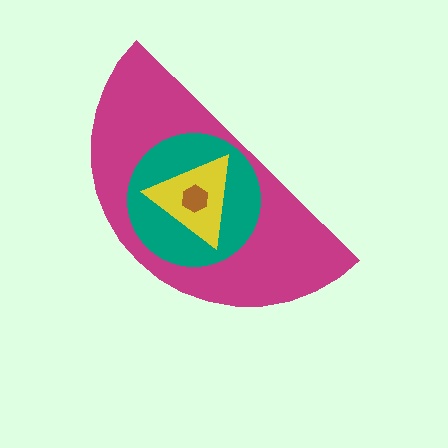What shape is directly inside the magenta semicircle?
The teal circle.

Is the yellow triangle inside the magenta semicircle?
Yes.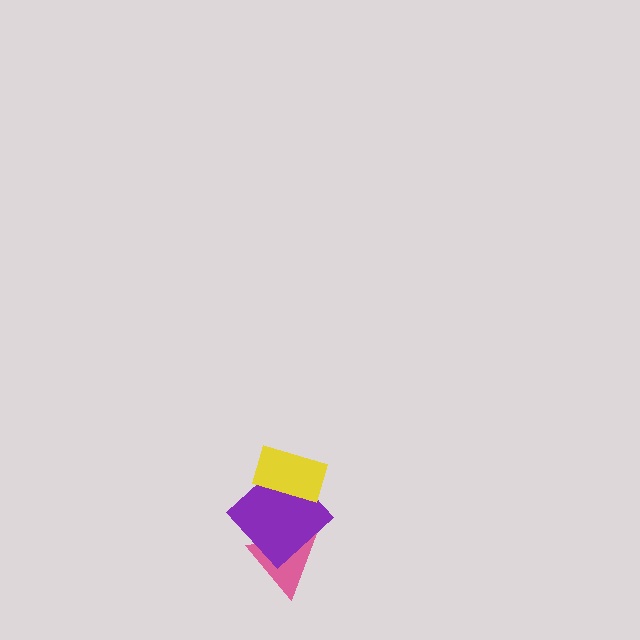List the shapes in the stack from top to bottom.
From top to bottom: the yellow rectangle, the purple diamond, the pink triangle.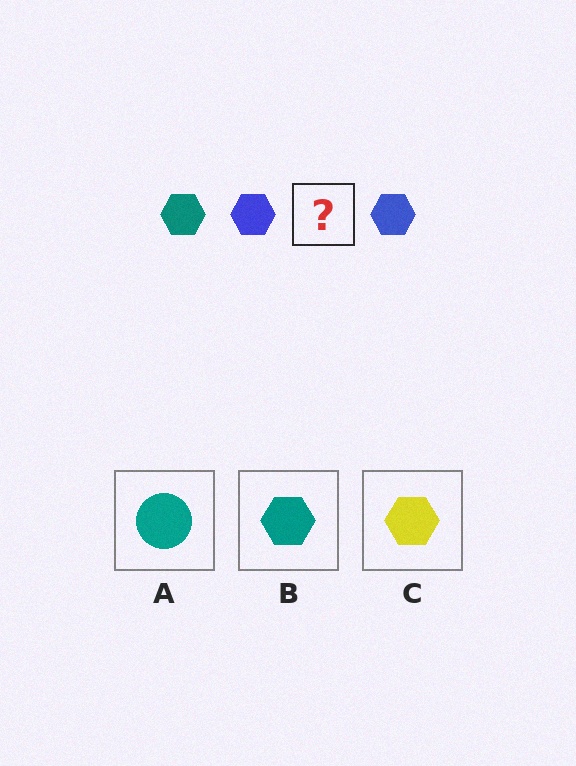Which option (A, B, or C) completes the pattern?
B.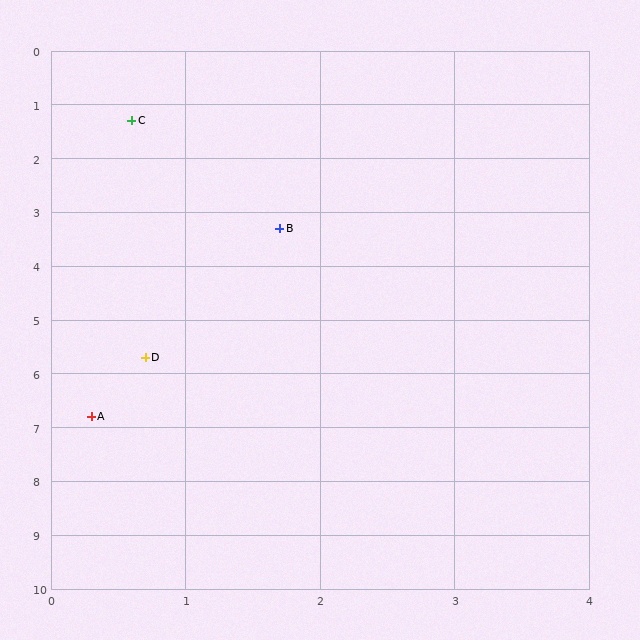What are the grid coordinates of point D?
Point D is at approximately (0.7, 5.7).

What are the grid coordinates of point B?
Point B is at approximately (1.7, 3.3).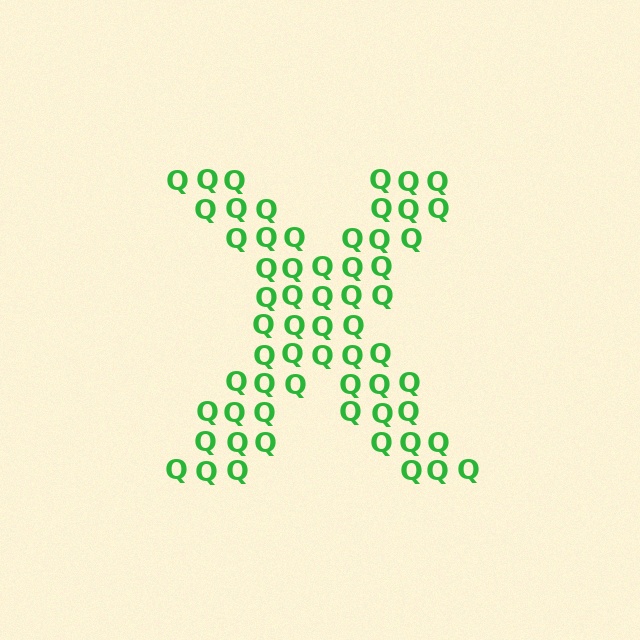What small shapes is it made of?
It is made of small letter Q's.